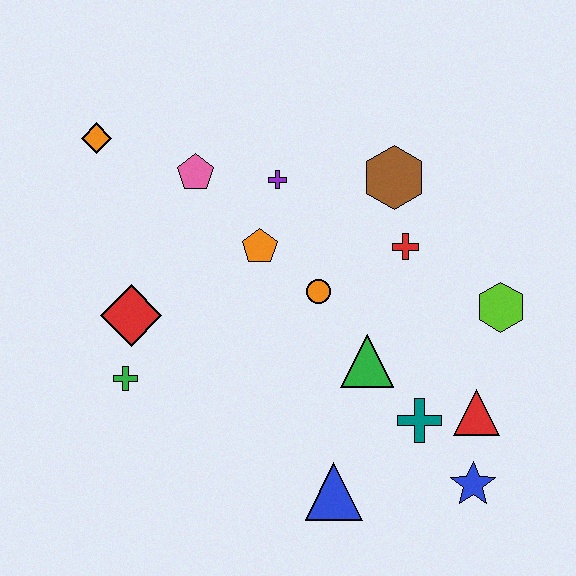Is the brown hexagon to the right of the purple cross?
Yes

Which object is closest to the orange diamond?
The pink pentagon is closest to the orange diamond.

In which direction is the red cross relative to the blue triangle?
The red cross is above the blue triangle.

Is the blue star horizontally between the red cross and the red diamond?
No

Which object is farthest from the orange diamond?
The blue star is farthest from the orange diamond.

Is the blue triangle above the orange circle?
No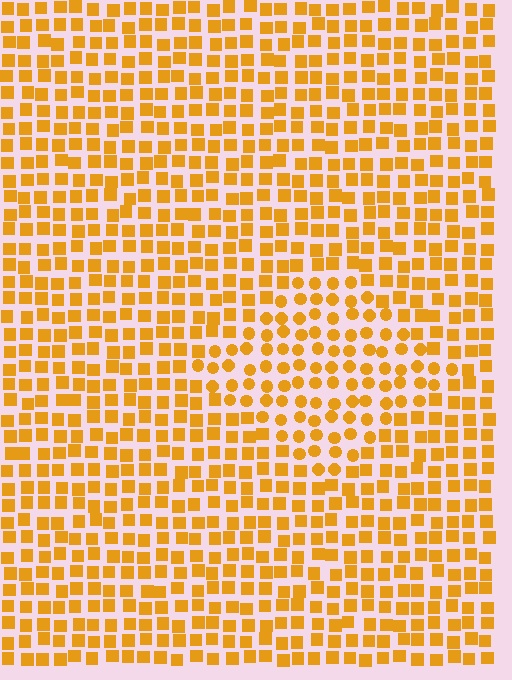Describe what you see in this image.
The image is filled with small orange elements arranged in a uniform grid. A diamond-shaped region contains circles, while the surrounding area contains squares. The boundary is defined purely by the change in element shape.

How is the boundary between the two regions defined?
The boundary is defined by a change in element shape: circles inside vs. squares outside. All elements share the same color and spacing.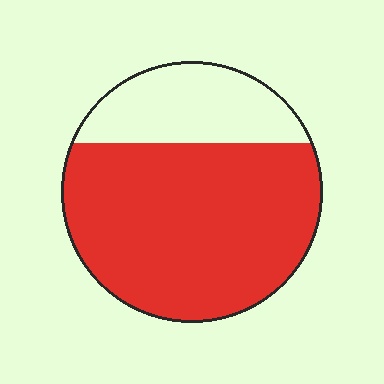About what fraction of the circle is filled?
About three quarters (3/4).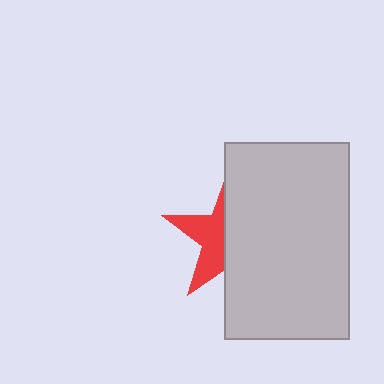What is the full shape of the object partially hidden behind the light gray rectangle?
The partially hidden object is a red star.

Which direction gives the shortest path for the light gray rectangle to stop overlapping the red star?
Moving right gives the shortest separation.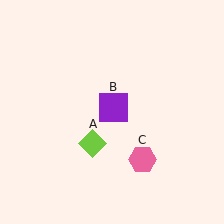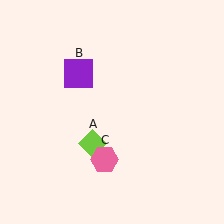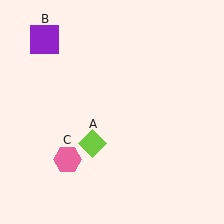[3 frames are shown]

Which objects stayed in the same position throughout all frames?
Lime diamond (object A) remained stationary.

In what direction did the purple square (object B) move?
The purple square (object B) moved up and to the left.